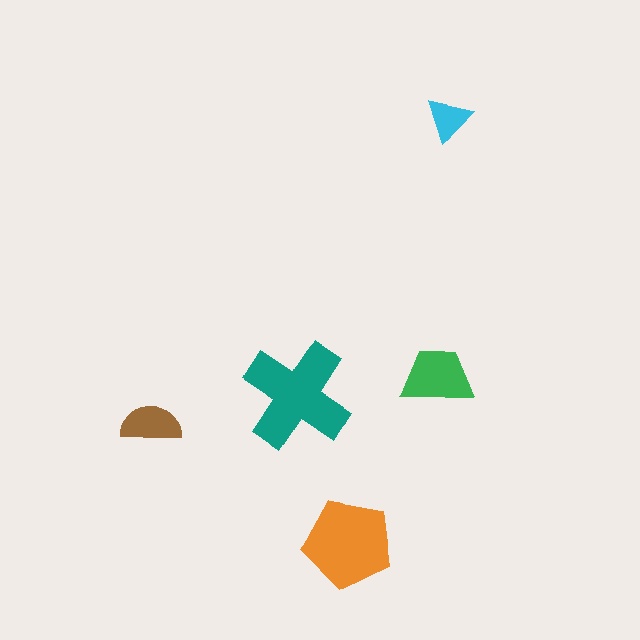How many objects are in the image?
There are 5 objects in the image.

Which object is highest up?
The cyan triangle is topmost.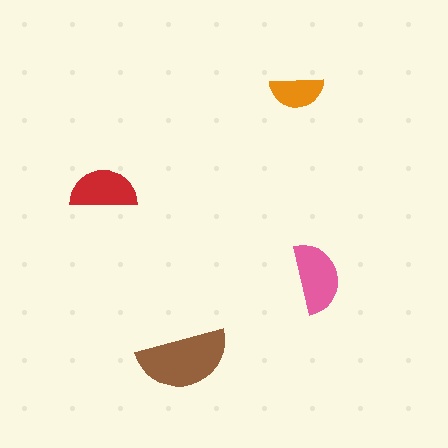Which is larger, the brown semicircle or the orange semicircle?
The brown one.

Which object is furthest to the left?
The red semicircle is leftmost.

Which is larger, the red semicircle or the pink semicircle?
The pink one.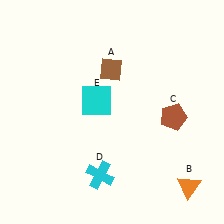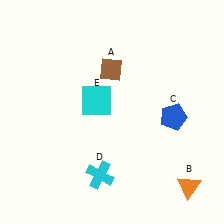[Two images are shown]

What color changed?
The pentagon (C) changed from brown in Image 1 to blue in Image 2.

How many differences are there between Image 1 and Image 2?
There is 1 difference between the two images.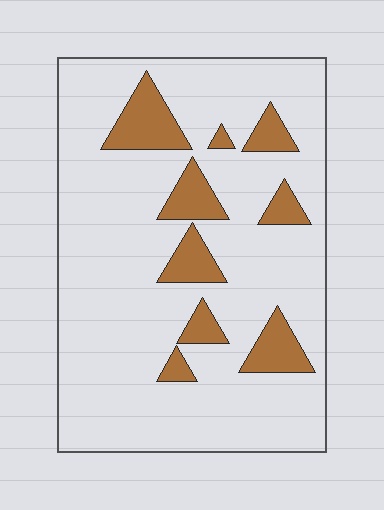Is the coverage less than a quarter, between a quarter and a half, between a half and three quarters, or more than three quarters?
Less than a quarter.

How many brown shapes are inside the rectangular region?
9.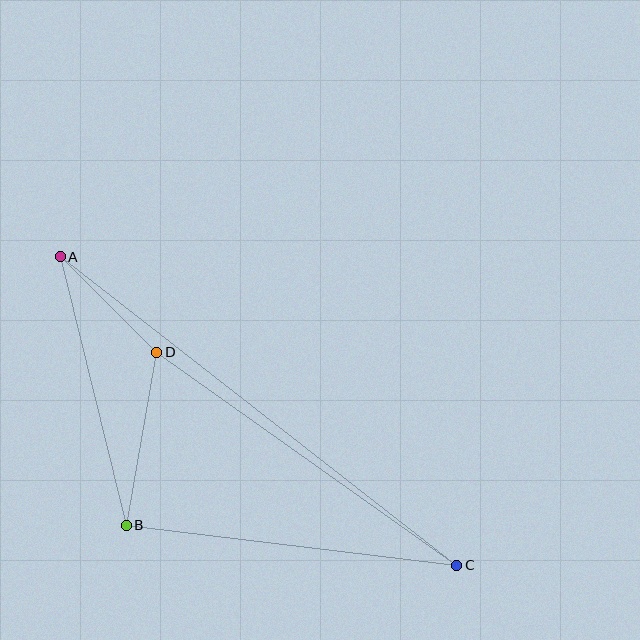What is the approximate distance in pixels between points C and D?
The distance between C and D is approximately 368 pixels.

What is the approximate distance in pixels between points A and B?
The distance between A and B is approximately 276 pixels.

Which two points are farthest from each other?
Points A and C are farthest from each other.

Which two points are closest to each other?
Points A and D are closest to each other.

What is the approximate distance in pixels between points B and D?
The distance between B and D is approximately 175 pixels.